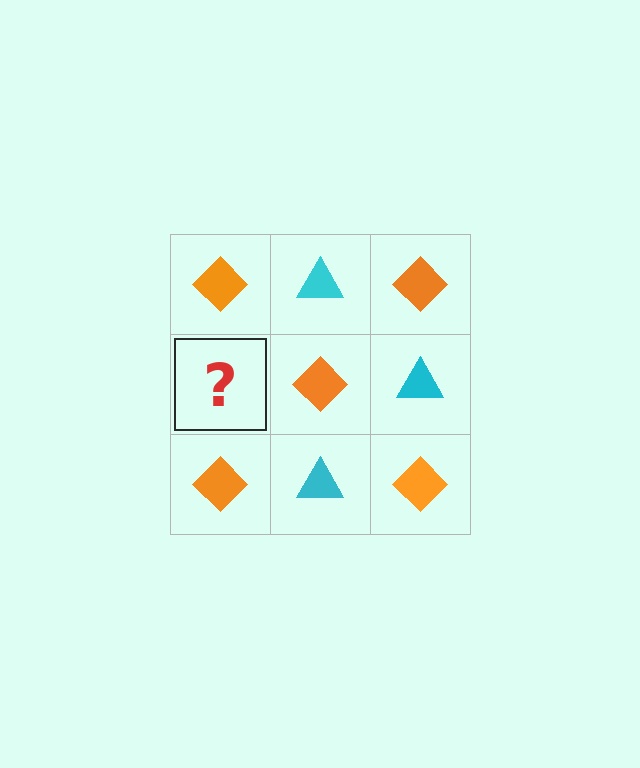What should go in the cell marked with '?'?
The missing cell should contain a cyan triangle.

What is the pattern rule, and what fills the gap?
The rule is that it alternates orange diamond and cyan triangle in a checkerboard pattern. The gap should be filled with a cyan triangle.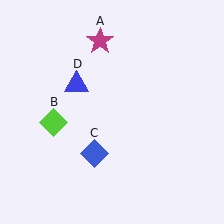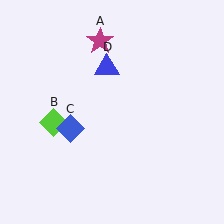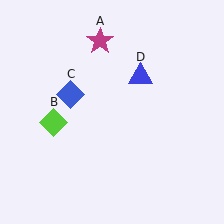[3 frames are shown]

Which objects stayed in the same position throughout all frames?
Magenta star (object A) and lime diamond (object B) remained stationary.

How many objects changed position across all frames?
2 objects changed position: blue diamond (object C), blue triangle (object D).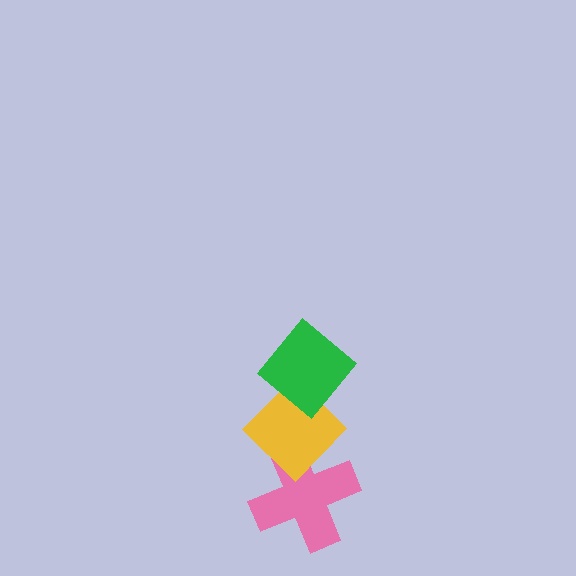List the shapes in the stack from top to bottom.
From top to bottom: the green diamond, the yellow diamond, the pink cross.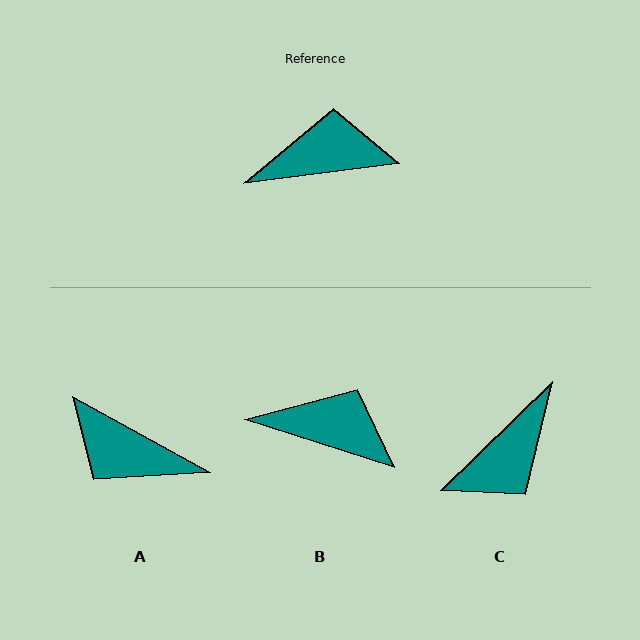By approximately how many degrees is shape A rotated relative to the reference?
Approximately 144 degrees counter-clockwise.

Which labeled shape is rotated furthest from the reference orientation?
A, about 144 degrees away.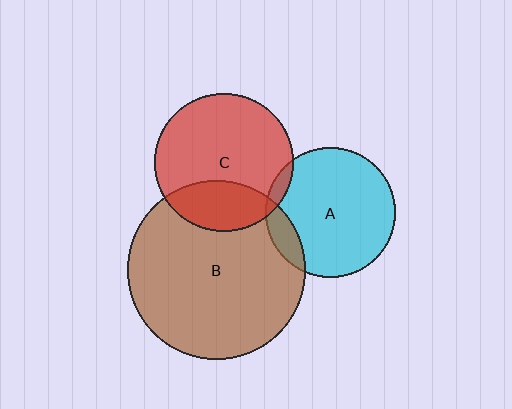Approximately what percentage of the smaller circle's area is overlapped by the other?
Approximately 10%.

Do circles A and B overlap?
Yes.